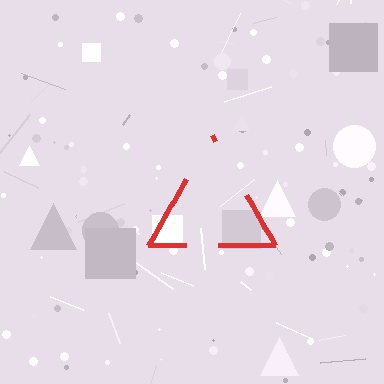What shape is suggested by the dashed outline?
The dashed outline suggests a triangle.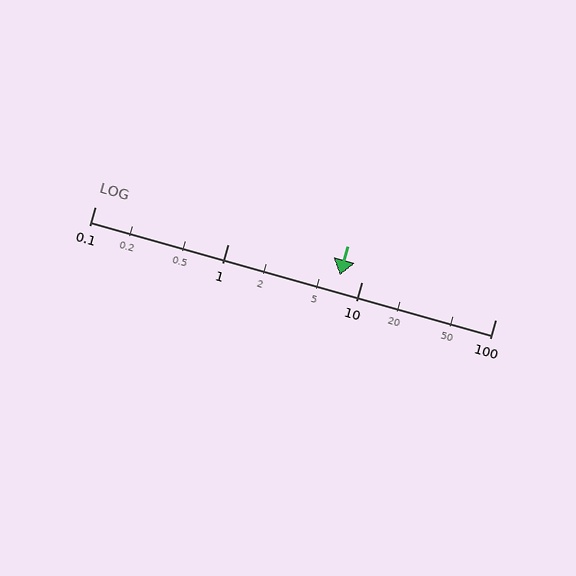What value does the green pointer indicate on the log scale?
The pointer indicates approximately 6.8.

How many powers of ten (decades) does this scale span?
The scale spans 3 decades, from 0.1 to 100.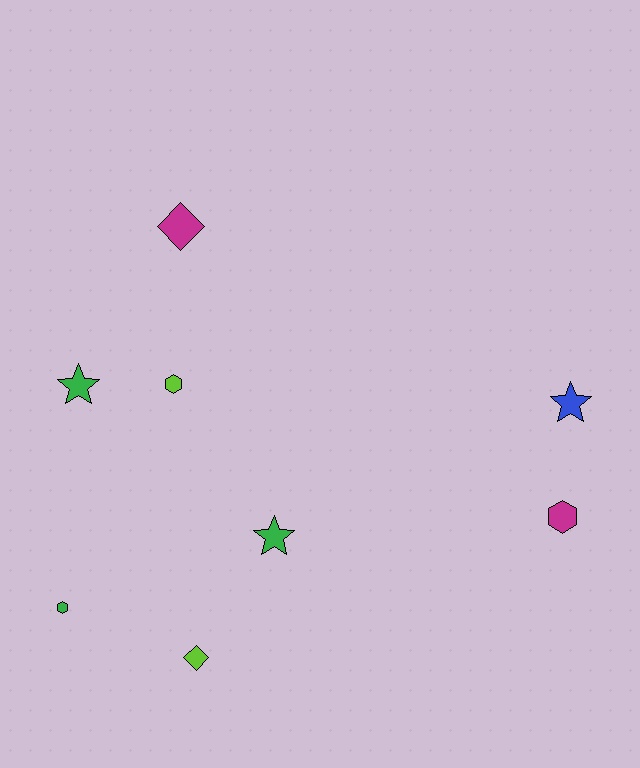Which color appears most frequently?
Green, with 3 objects.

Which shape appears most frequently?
Star, with 3 objects.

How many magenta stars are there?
There are no magenta stars.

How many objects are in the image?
There are 8 objects.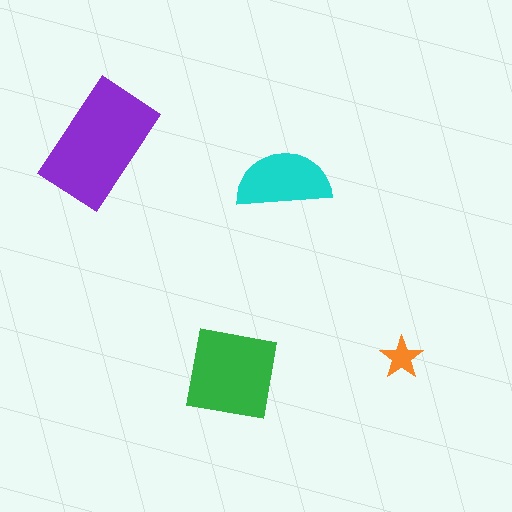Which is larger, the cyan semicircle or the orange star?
The cyan semicircle.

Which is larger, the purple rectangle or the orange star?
The purple rectangle.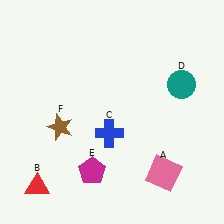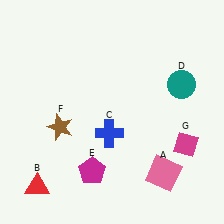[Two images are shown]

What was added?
A magenta diamond (G) was added in Image 2.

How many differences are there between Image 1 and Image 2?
There is 1 difference between the two images.